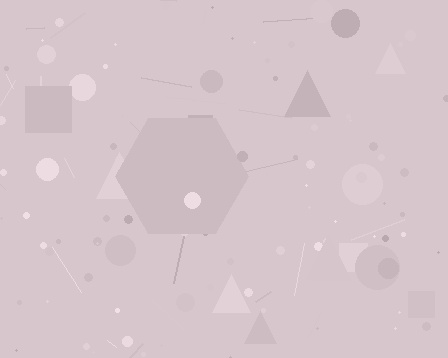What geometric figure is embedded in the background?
A hexagon is embedded in the background.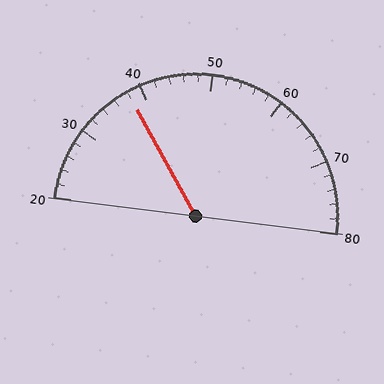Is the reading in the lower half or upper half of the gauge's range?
The reading is in the lower half of the range (20 to 80).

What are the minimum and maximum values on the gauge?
The gauge ranges from 20 to 80.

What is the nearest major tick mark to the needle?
The nearest major tick mark is 40.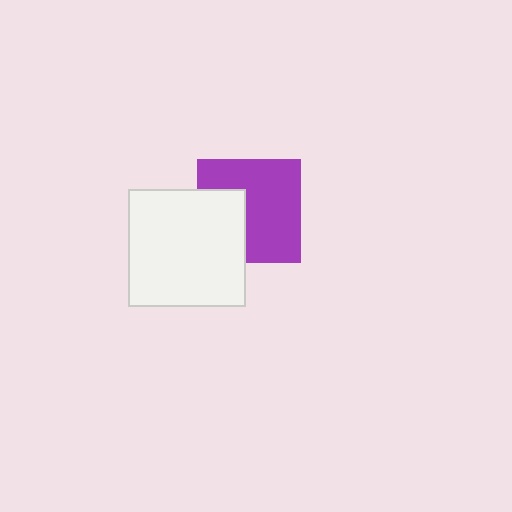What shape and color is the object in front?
The object in front is a white square.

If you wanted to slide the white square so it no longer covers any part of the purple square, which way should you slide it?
Slide it left — that is the most direct way to separate the two shapes.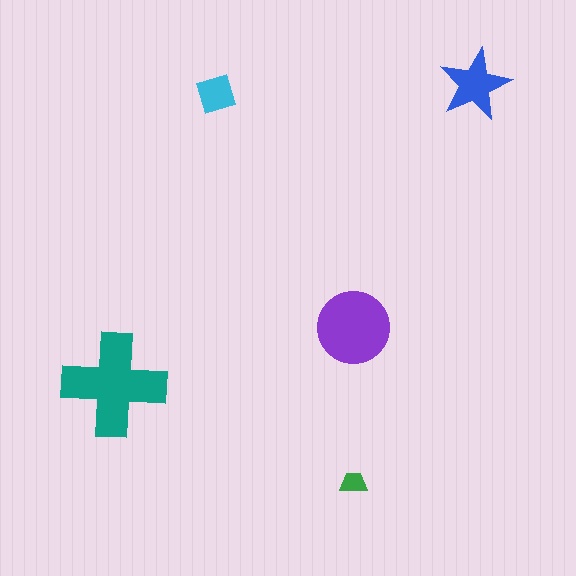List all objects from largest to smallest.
The teal cross, the purple circle, the blue star, the cyan square, the green trapezoid.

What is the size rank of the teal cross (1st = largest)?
1st.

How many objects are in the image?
There are 5 objects in the image.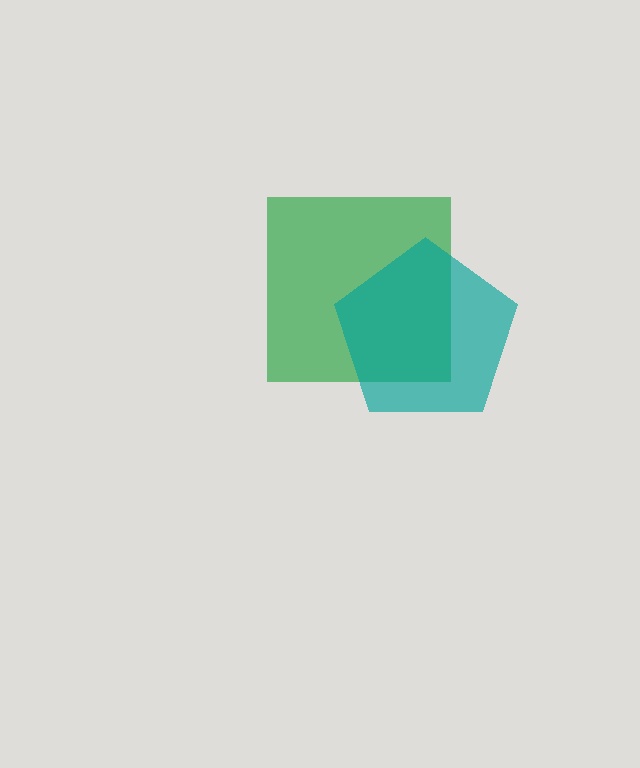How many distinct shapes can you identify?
There are 2 distinct shapes: a green square, a teal pentagon.